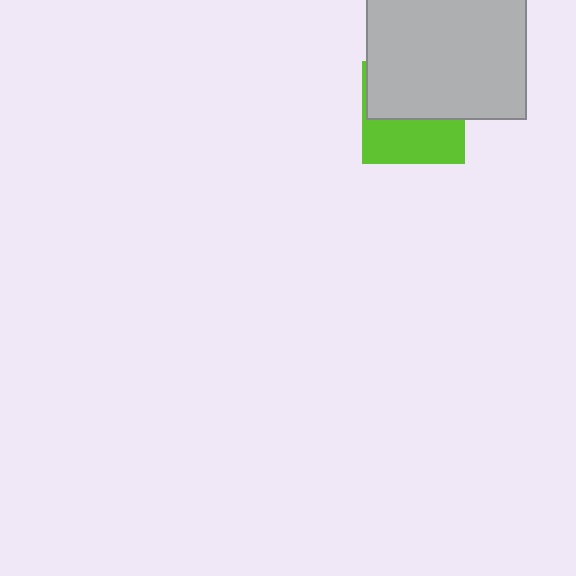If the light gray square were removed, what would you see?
You would see the complete lime square.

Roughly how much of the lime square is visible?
About half of it is visible (roughly 45%).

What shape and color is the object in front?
The object in front is a light gray square.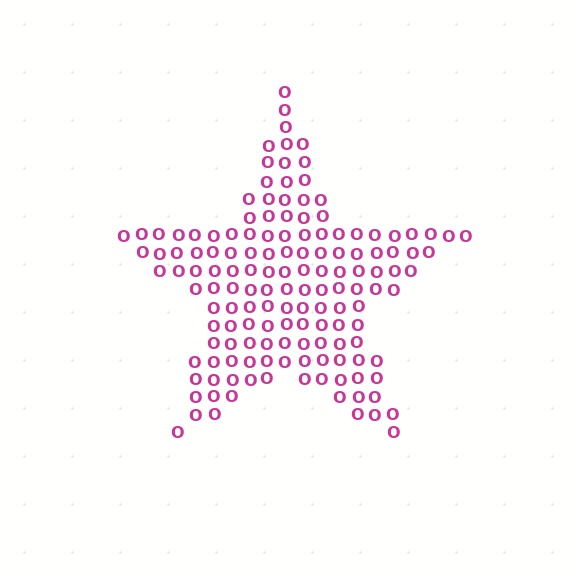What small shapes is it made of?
It is made of small letter O's.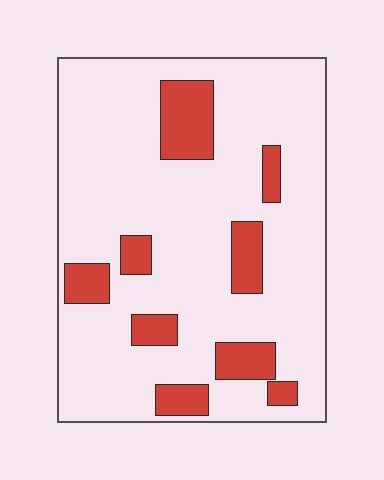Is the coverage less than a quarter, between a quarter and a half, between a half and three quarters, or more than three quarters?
Less than a quarter.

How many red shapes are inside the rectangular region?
9.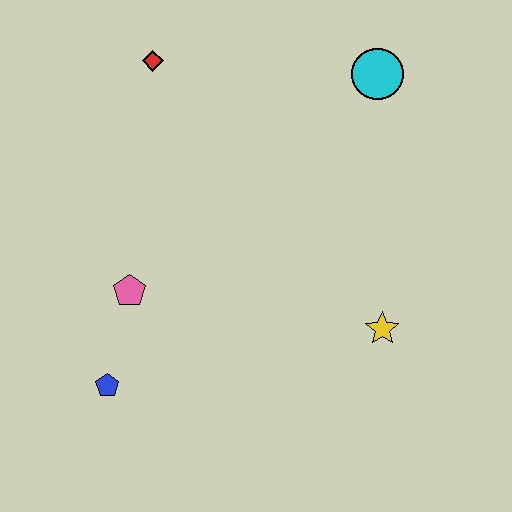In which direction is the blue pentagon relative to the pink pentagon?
The blue pentagon is below the pink pentagon.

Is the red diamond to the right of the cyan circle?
No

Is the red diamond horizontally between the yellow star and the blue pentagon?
Yes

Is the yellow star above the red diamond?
No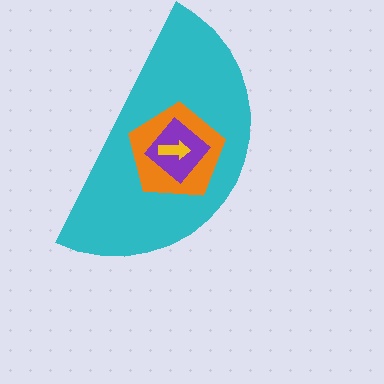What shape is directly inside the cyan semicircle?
The orange pentagon.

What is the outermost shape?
The cyan semicircle.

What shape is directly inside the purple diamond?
The yellow arrow.